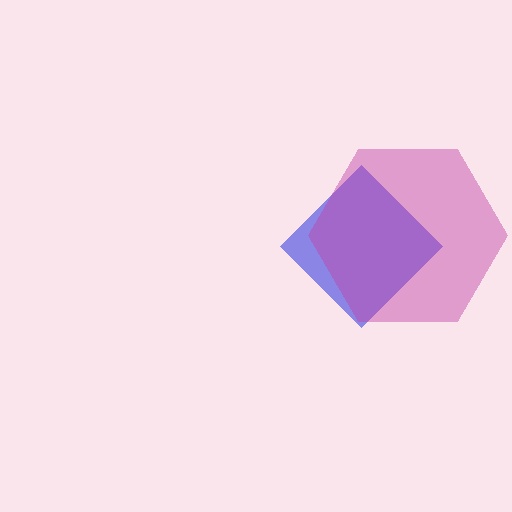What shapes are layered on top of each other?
The layered shapes are: a blue diamond, a magenta hexagon.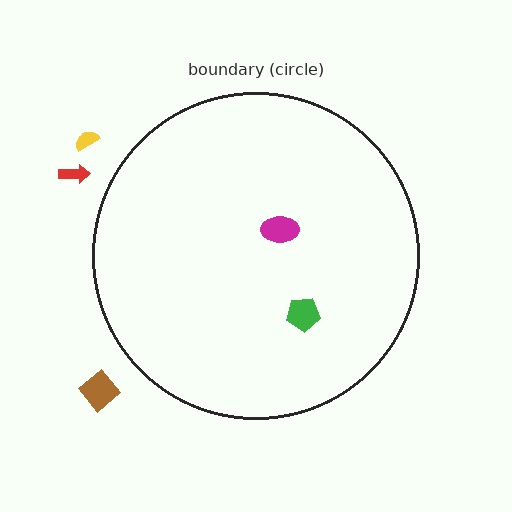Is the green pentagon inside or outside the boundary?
Inside.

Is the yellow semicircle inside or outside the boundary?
Outside.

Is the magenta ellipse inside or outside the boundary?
Inside.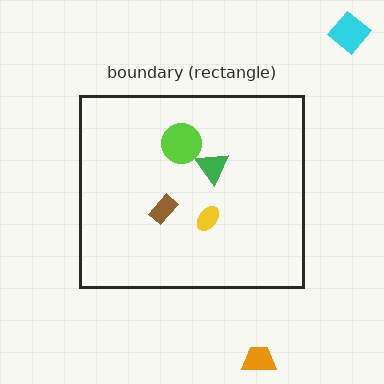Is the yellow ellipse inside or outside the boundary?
Inside.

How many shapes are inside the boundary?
4 inside, 2 outside.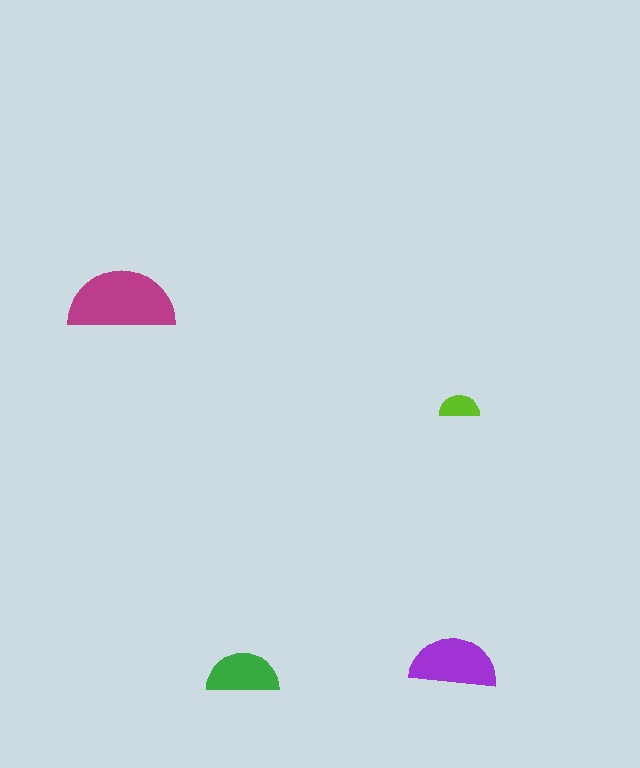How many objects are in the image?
There are 4 objects in the image.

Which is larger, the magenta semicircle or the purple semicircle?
The magenta one.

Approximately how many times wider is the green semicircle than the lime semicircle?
About 2 times wider.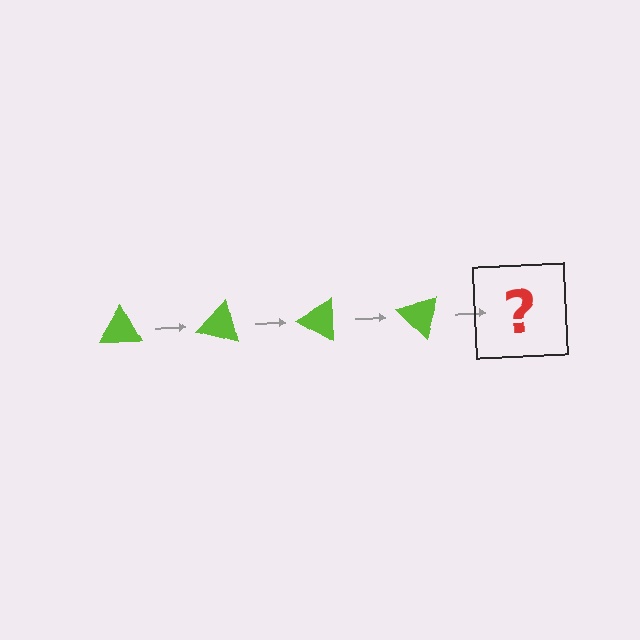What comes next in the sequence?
The next element should be a lime triangle rotated 60 degrees.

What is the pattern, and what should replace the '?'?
The pattern is that the triangle rotates 15 degrees each step. The '?' should be a lime triangle rotated 60 degrees.